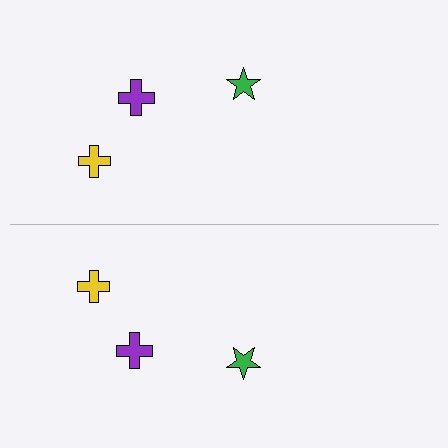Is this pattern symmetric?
Yes, this pattern has bilateral (reflection) symmetry.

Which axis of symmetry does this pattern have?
The pattern has a horizontal axis of symmetry running through the center of the image.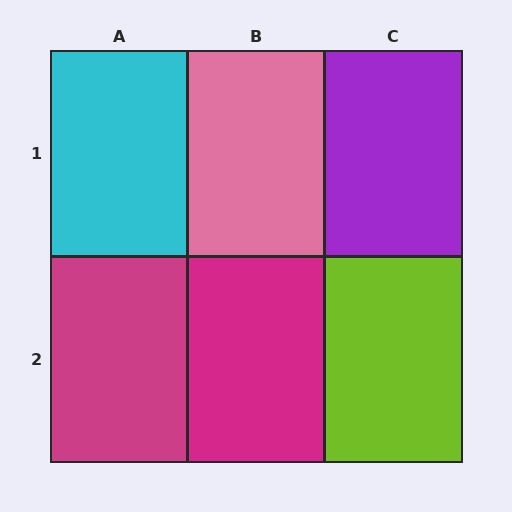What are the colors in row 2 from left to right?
Magenta, magenta, lime.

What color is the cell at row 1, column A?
Cyan.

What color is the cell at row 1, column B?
Pink.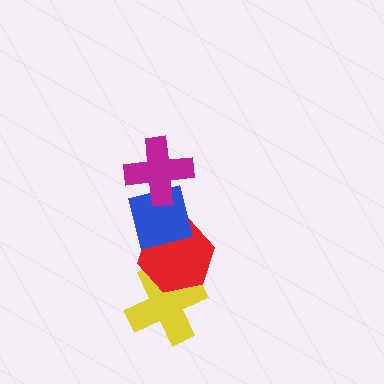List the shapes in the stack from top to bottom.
From top to bottom: the magenta cross, the blue square, the red hexagon, the yellow cross.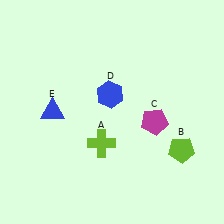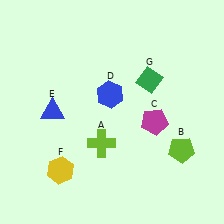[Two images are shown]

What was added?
A yellow hexagon (F), a green diamond (G) were added in Image 2.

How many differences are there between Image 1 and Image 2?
There are 2 differences between the two images.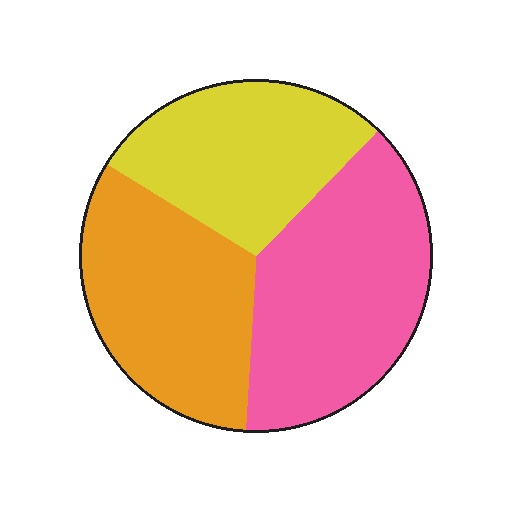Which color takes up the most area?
Pink, at roughly 40%.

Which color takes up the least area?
Yellow, at roughly 30%.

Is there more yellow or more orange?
Orange.